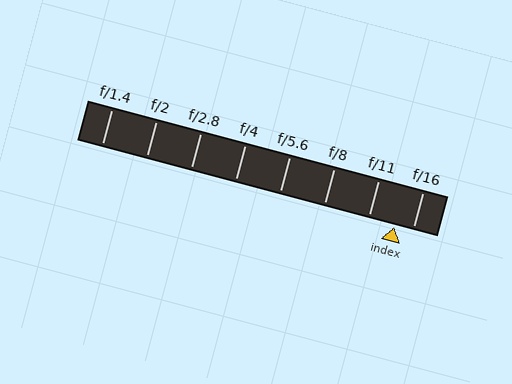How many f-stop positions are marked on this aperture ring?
There are 8 f-stop positions marked.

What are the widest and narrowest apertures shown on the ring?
The widest aperture shown is f/1.4 and the narrowest is f/16.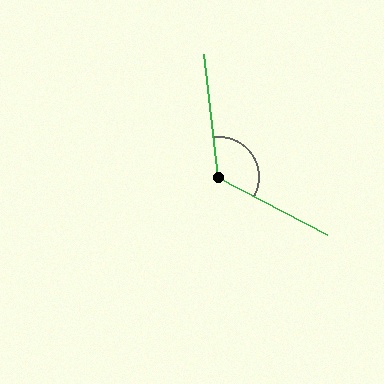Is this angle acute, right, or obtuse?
It is obtuse.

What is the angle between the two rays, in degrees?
Approximately 124 degrees.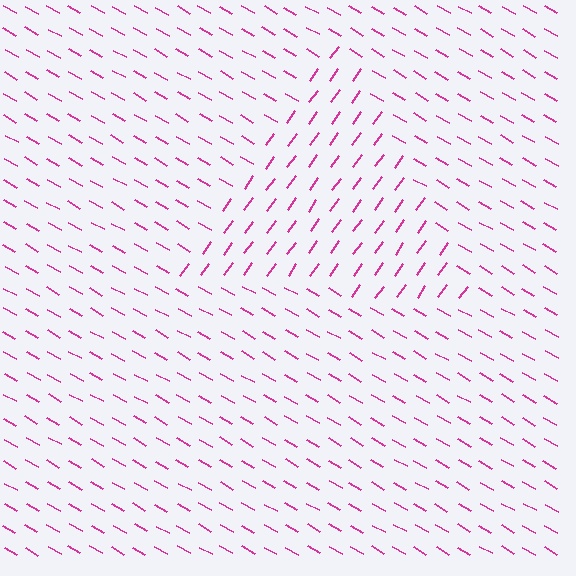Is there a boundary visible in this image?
Yes, there is a texture boundary formed by a change in line orientation.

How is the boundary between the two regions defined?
The boundary is defined purely by a change in line orientation (approximately 84 degrees difference). All lines are the same color and thickness.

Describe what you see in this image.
The image is filled with small magenta line segments. A triangle region in the image has lines oriented differently from the surrounding lines, creating a visible texture boundary.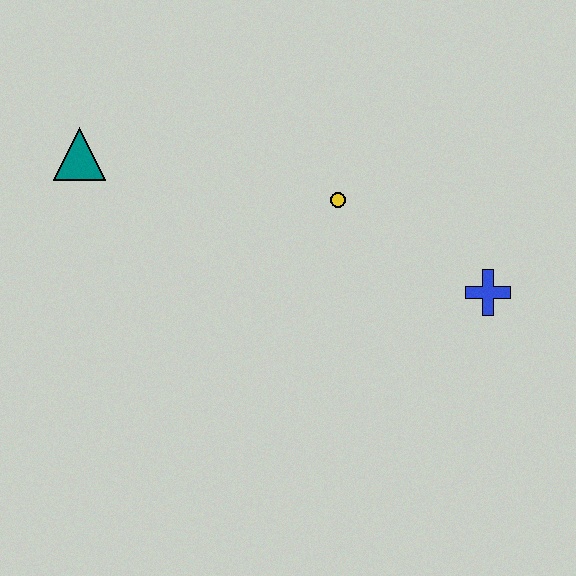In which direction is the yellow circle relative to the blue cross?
The yellow circle is to the left of the blue cross.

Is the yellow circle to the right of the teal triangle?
Yes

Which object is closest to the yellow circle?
The blue cross is closest to the yellow circle.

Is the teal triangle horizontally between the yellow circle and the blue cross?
No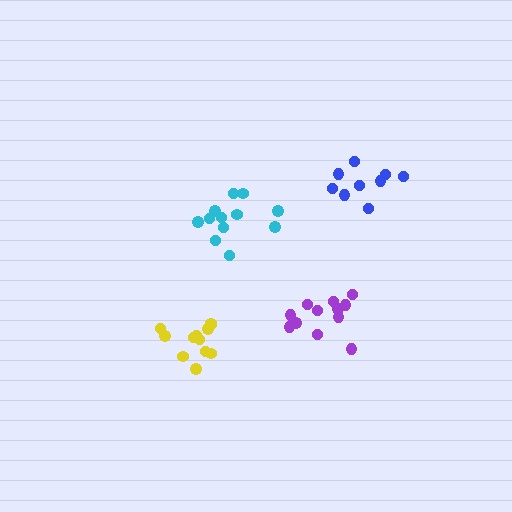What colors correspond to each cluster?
The clusters are colored: purple, blue, cyan, yellow.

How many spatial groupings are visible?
There are 4 spatial groupings.